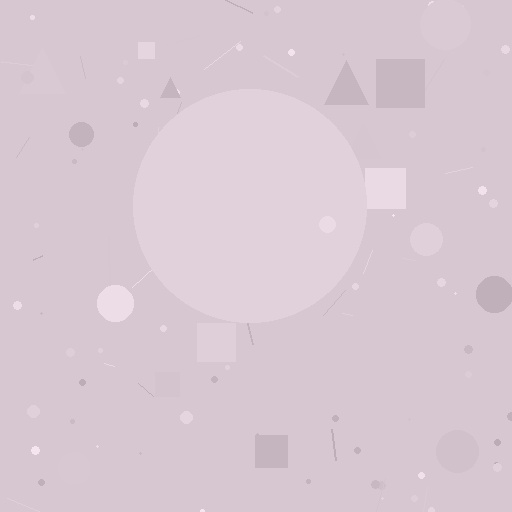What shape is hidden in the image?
A circle is hidden in the image.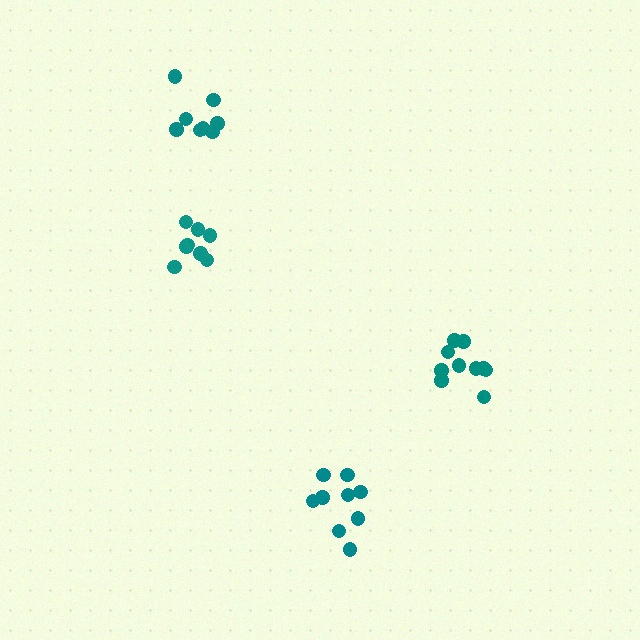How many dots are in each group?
Group 1: 9 dots, Group 2: 8 dots, Group 3: 10 dots, Group 4: 8 dots (35 total).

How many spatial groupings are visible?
There are 4 spatial groupings.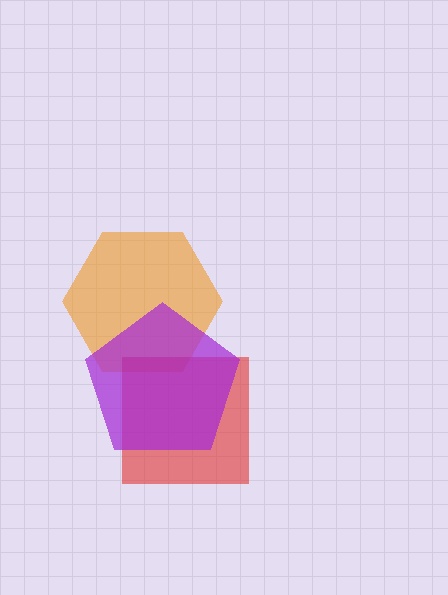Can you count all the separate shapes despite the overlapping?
Yes, there are 3 separate shapes.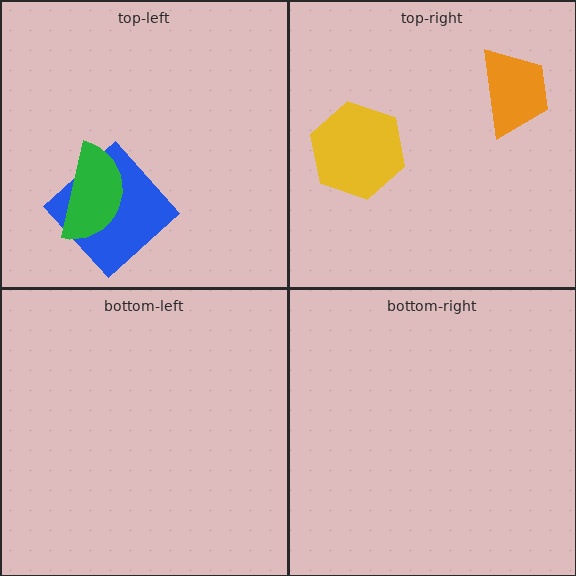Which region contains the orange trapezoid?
The top-right region.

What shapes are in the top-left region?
The blue diamond, the green semicircle.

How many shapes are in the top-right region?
2.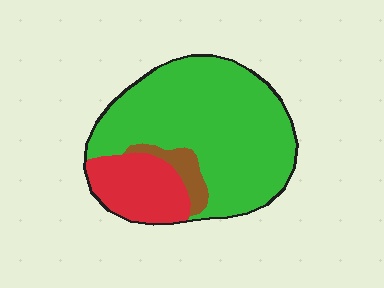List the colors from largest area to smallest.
From largest to smallest: green, red, brown.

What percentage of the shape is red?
Red takes up about one fifth (1/5) of the shape.